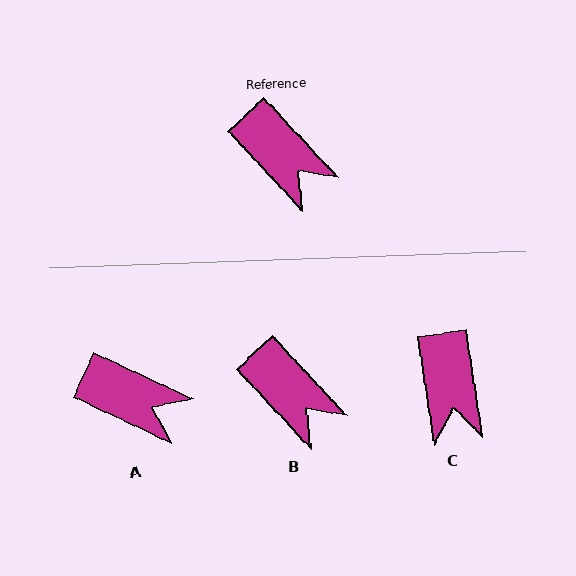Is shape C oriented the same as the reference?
No, it is off by about 34 degrees.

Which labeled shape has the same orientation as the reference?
B.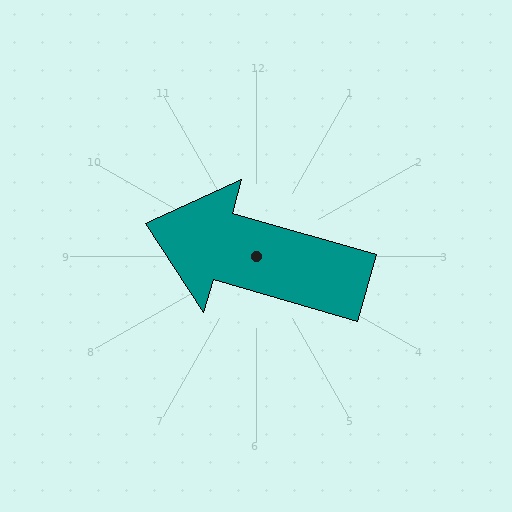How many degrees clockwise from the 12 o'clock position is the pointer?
Approximately 286 degrees.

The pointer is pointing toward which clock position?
Roughly 10 o'clock.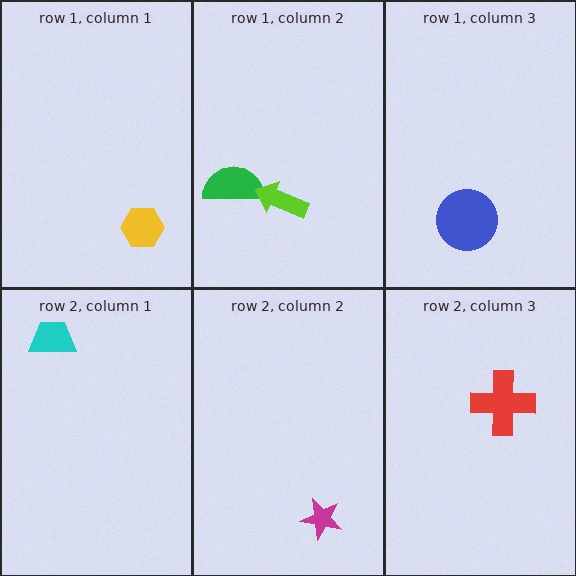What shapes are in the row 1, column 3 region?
The blue circle.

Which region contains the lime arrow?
The row 1, column 2 region.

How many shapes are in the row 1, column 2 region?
2.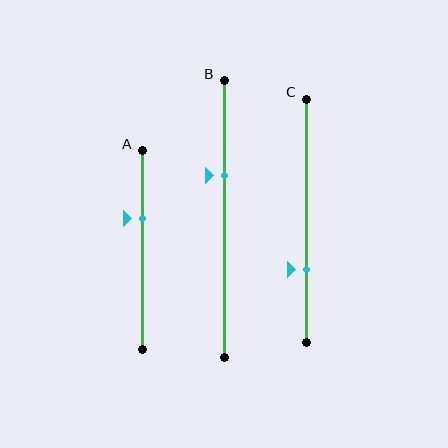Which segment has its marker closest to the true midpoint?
Segment A has its marker closest to the true midpoint.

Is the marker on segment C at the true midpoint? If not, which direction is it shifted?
No, the marker on segment C is shifted downward by about 20% of the segment length.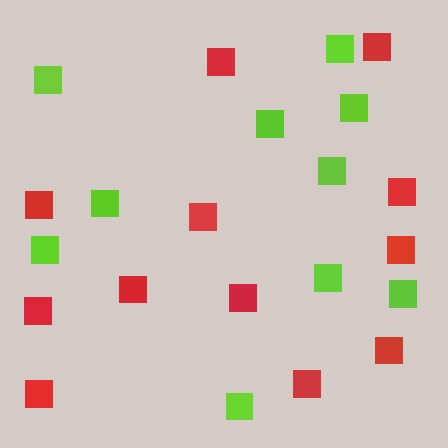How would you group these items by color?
There are 2 groups: one group of red squares (12) and one group of lime squares (10).